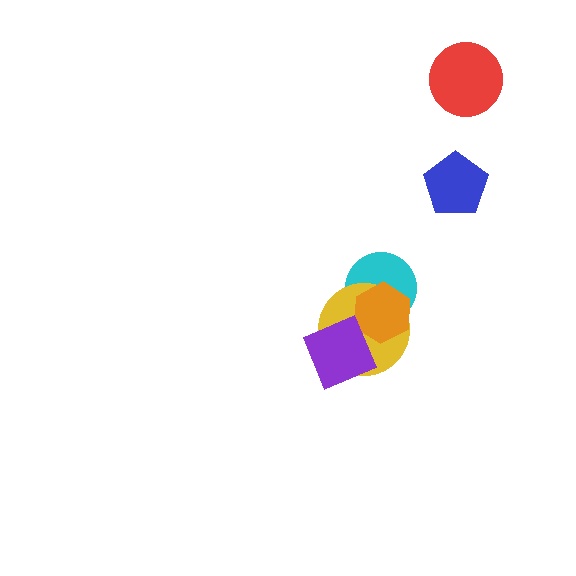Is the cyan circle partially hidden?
Yes, it is partially covered by another shape.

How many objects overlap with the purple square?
1 object overlaps with the purple square.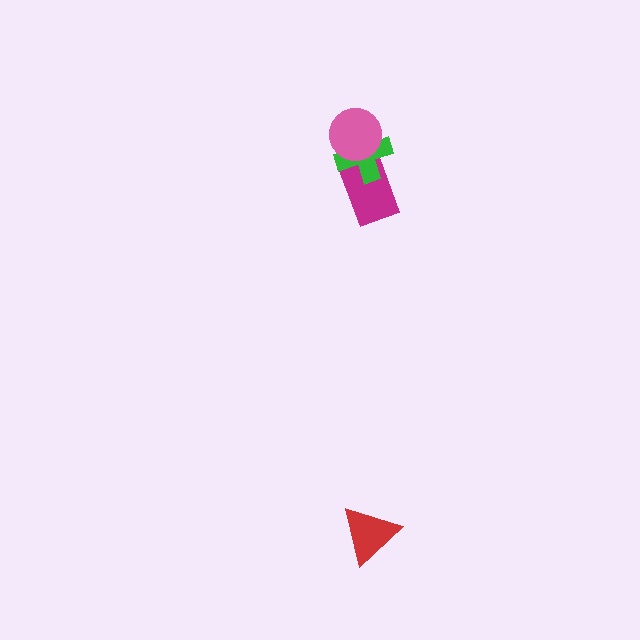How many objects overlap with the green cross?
2 objects overlap with the green cross.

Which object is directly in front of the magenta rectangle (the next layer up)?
The green cross is directly in front of the magenta rectangle.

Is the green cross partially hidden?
Yes, it is partially covered by another shape.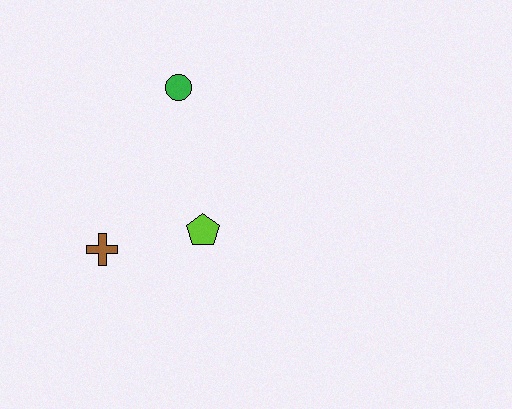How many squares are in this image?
There are no squares.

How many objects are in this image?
There are 3 objects.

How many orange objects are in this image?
There are no orange objects.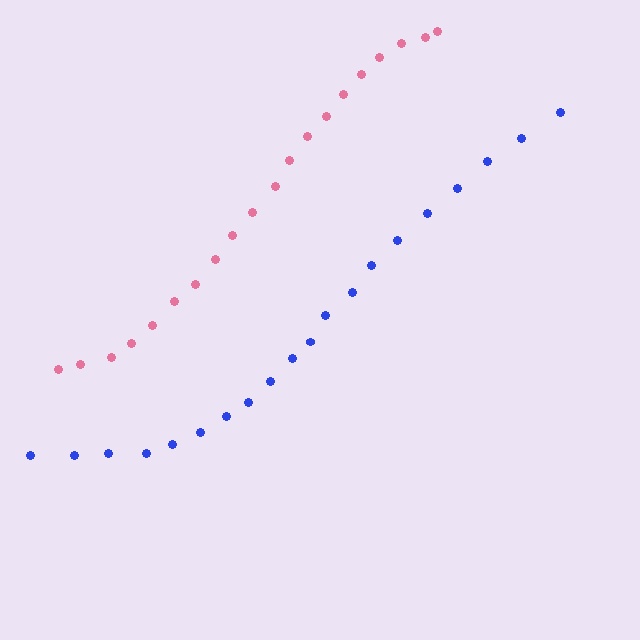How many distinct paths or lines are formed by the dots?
There are 2 distinct paths.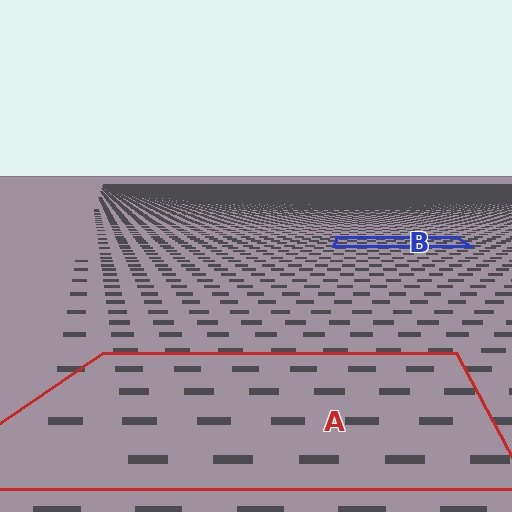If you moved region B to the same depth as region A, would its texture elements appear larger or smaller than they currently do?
They would appear larger. At a closer depth, the same texture elements are projected at a bigger on-screen size.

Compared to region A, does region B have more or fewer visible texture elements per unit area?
Region B has more texture elements per unit area — they are packed more densely because it is farther away.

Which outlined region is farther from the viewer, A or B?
Region B is farther from the viewer — the texture elements inside it appear smaller and more densely packed.